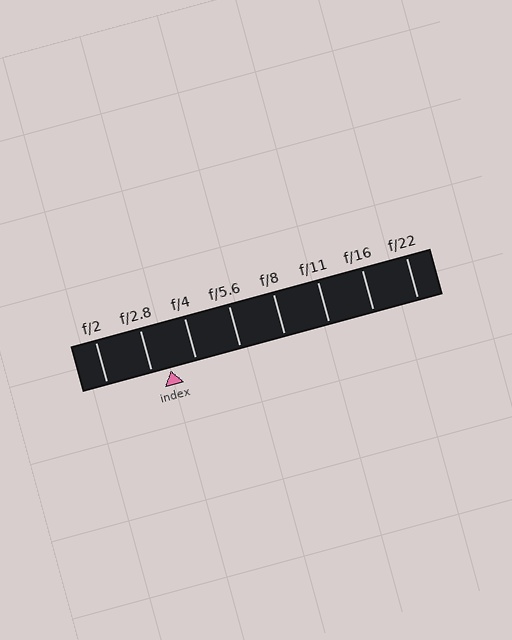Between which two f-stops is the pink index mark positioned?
The index mark is between f/2.8 and f/4.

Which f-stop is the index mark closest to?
The index mark is closest to f/2.8.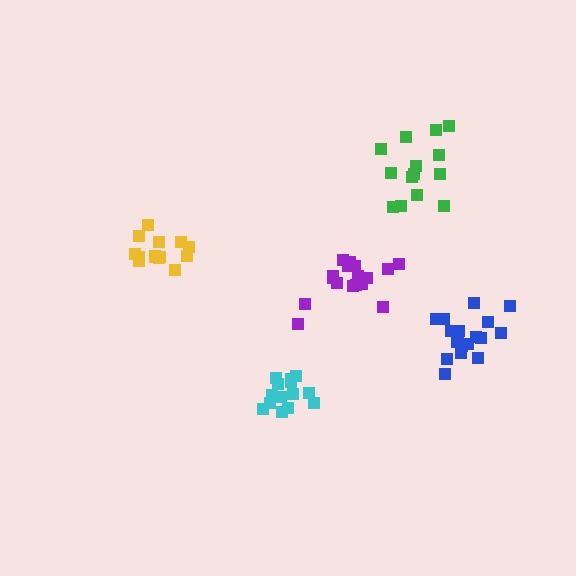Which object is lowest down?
The cyan cluster is bottommost.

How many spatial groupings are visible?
There are 5 spatial groupings.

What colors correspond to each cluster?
The clusters are colored: green, blue, yellow, purple, cyan.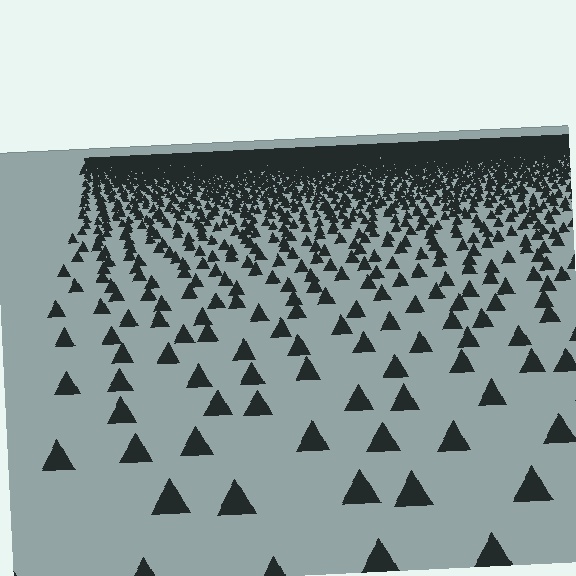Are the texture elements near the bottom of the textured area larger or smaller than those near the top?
Larger. Near the bottom, elements are closer to the viewer and appear at a bigger on-screen size.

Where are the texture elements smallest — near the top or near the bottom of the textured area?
Near the top.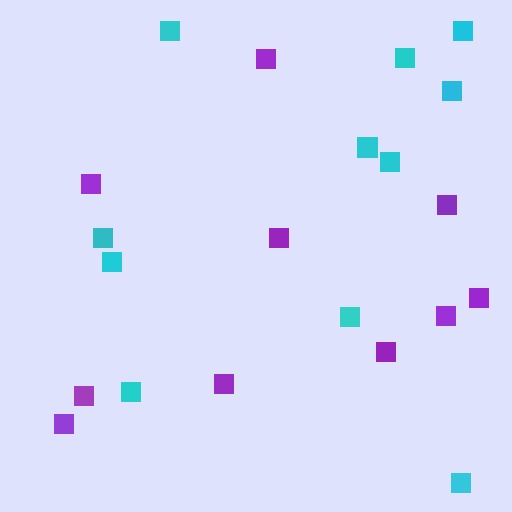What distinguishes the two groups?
There are 2 groups: one group of purple squares (10) and one group of cyan squares (11).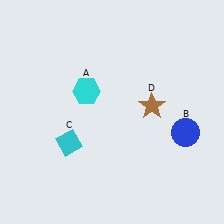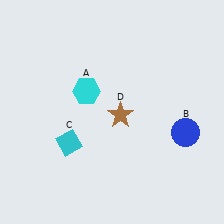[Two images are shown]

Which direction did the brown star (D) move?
The brown star (D) moved left.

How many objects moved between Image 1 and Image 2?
1 object moved between the two images.